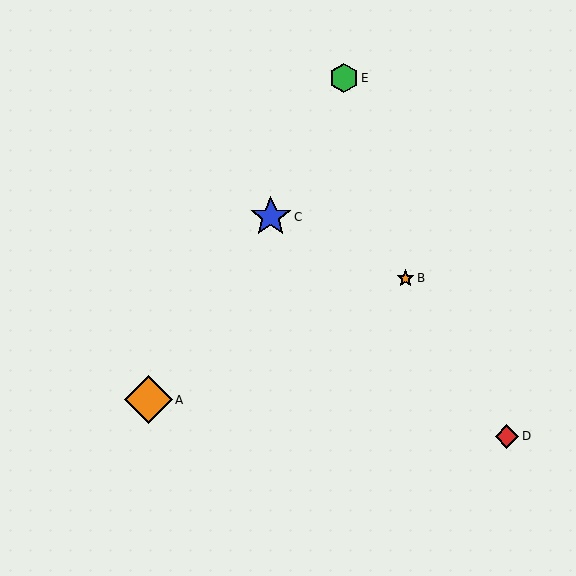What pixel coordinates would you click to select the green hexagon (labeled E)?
Click at (344, 78) to select the green hexagon E.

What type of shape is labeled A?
Shape A is an orange diamond.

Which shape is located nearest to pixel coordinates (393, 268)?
The orange star (labeled B) at (405, 278) is nearest to that location.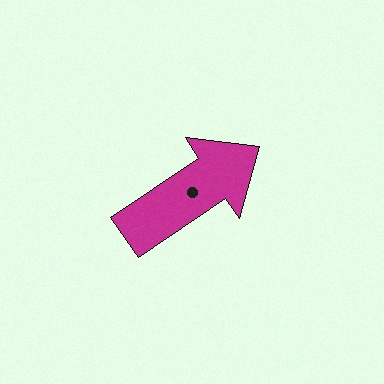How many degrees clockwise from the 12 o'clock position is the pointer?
Approximately 56 degrees.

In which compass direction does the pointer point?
Northeast.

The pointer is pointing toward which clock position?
Roughly 2 o'clock.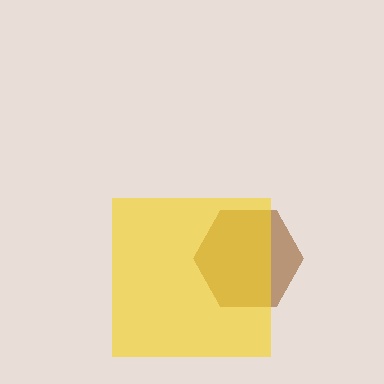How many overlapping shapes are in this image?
There are 2 overlapping shapes in the image.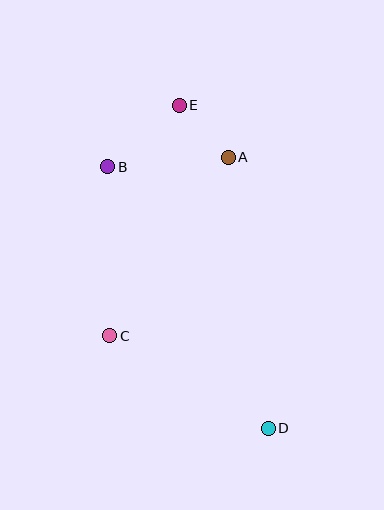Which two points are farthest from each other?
Points D and E are farthest from each other.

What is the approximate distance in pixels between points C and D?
The distance between C and D is approximately 183 pixels.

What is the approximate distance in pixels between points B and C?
The distance between B and C is approximately 169 pixels.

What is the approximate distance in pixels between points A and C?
The distance between A and C is approximately 214 pixels.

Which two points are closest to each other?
Points A and E are closest to each other.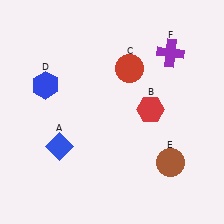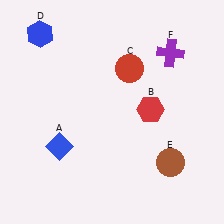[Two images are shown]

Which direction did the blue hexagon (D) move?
The blue hexagon (D) moved up.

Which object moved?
The blue hexagon (D) moved up.